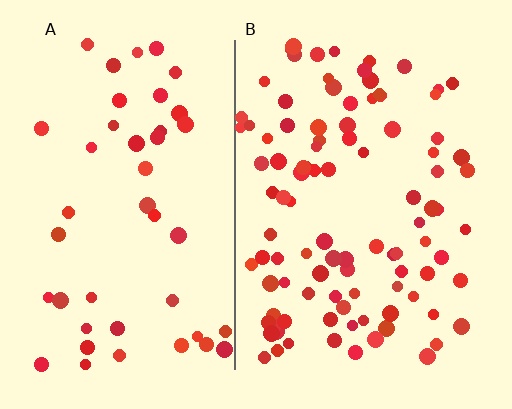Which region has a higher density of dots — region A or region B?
B (the right).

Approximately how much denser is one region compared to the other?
Approximately 2.3× — region B over region A.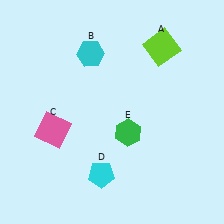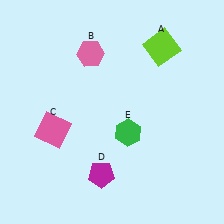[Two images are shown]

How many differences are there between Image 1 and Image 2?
There are 2 differences between the two images.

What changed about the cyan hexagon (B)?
In Image 1, B is cyan. In Image 2, it changed to pink.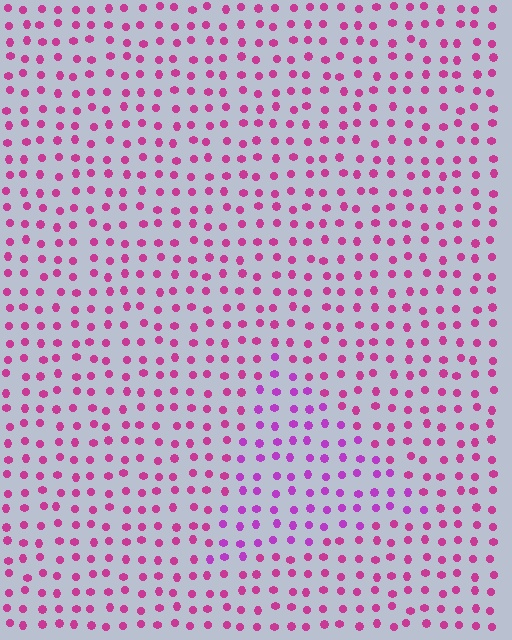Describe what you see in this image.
The image is filled with small magenta elements in a uniform arrangement. A triangle-shaped region is visible where the elements are tinted to a slightly different hue, forming a subtle color boundary.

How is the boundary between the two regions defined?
The boundary is defined purely by a slight shift in hue (about 27 degrees). Spacing, size, and orientation are identical on both sides.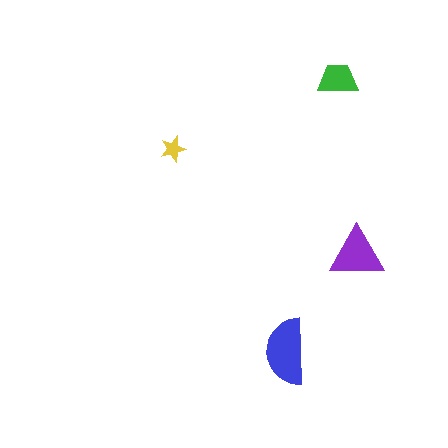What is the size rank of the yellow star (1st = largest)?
4th.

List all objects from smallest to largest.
The yellow star, the green trapezoid, the purple triangle, the blue semicircle.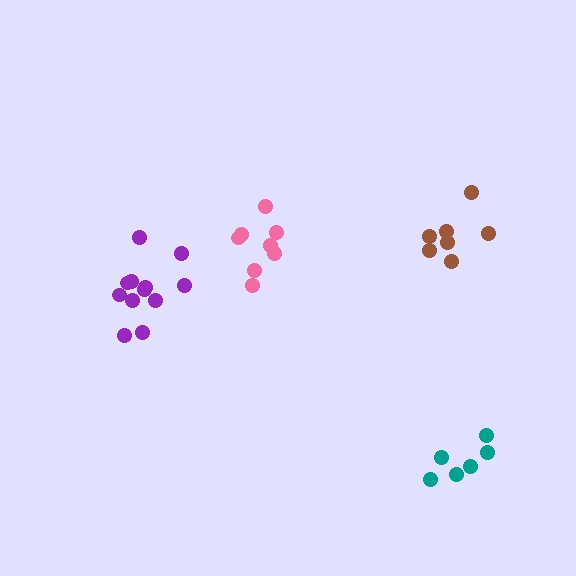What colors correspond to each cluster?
The clusters are colored: teal, purple, brown, pink.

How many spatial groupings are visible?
There are 4 spatial groupings.